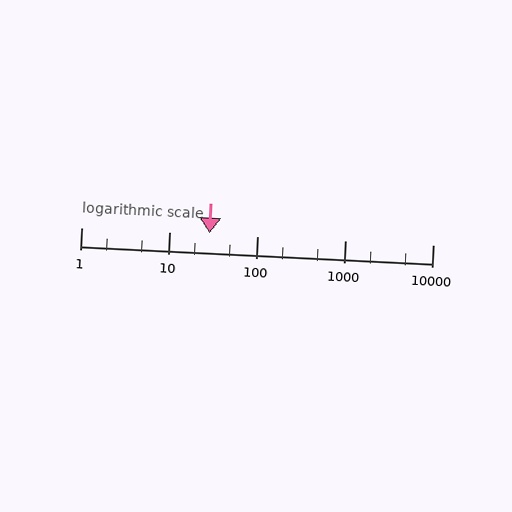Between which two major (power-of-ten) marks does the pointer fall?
The pointer is between 10 and 100.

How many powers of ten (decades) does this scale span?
The scale spans 4 decades, from 1 to 10000.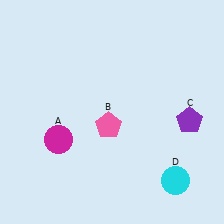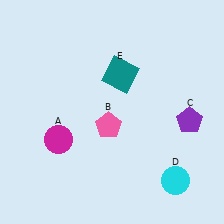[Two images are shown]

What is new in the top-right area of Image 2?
A teal square (E) was added in the top-right area of Image 2.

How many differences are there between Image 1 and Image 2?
There is 1 difference between the two images.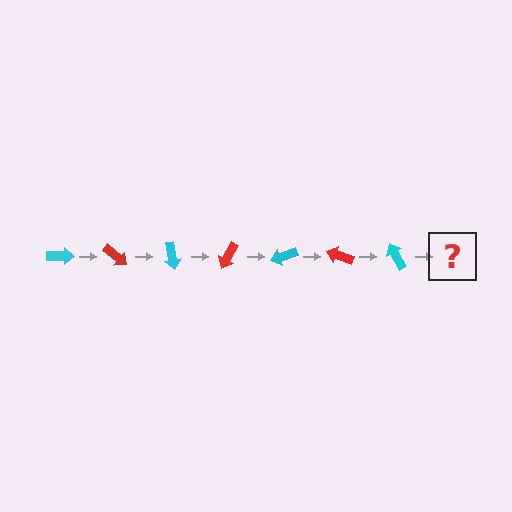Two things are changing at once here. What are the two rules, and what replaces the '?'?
The two rules are that it rotates 40 degrees each step and the color cycles through cyan and red. The '?' should be a red arrow, rotated 280 degrees from the start.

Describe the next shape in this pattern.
It should be a red arrow, rotated 280 degrees from the start.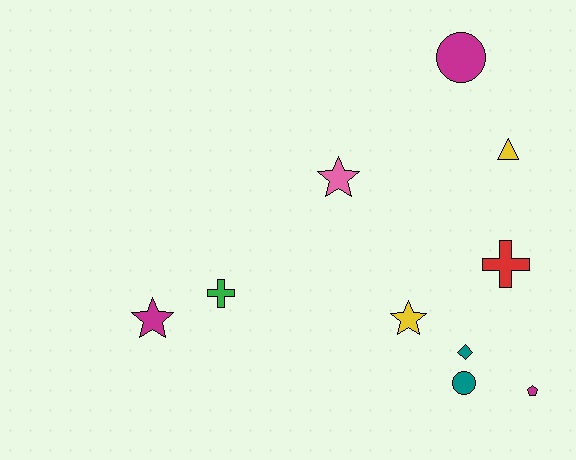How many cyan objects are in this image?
There are no cyan objects.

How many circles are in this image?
There are 2 circles.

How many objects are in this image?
There are 10 objects.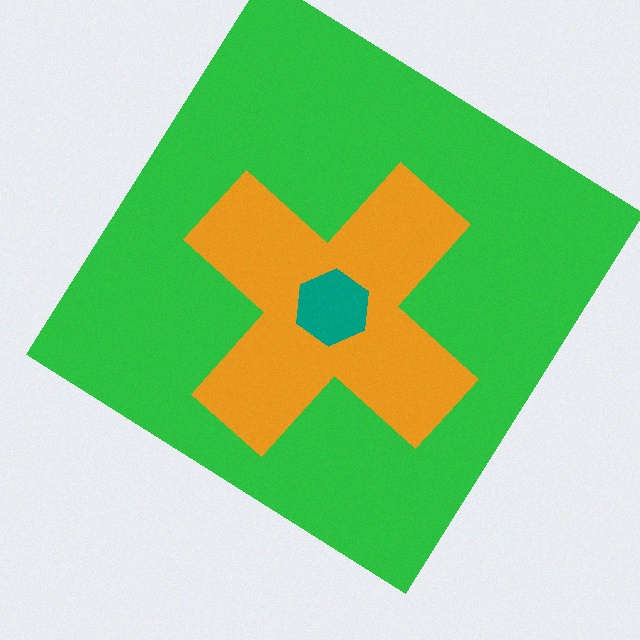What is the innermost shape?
The teal hexagon.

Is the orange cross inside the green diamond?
Yes.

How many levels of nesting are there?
3.